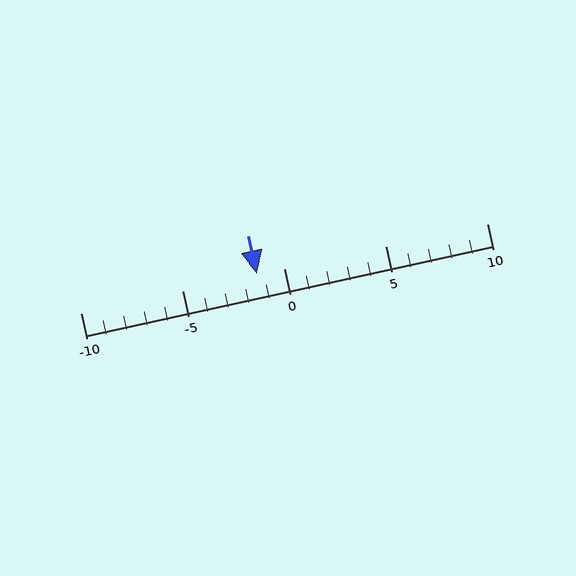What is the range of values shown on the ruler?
The ruler shows values from -10 to 10.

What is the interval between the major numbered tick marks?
The major tick marks are spaced 5 units apart.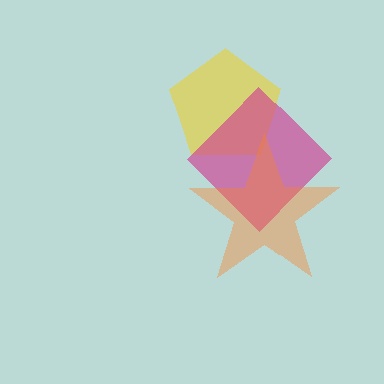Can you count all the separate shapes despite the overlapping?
Yes, there are 3 separate shapes.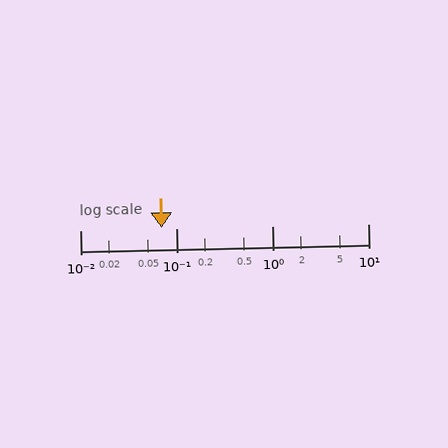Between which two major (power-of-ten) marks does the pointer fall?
The pointer is between 0.01 and 0.1.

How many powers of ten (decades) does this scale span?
The scale spans 3 decades, from 0.01 to 10.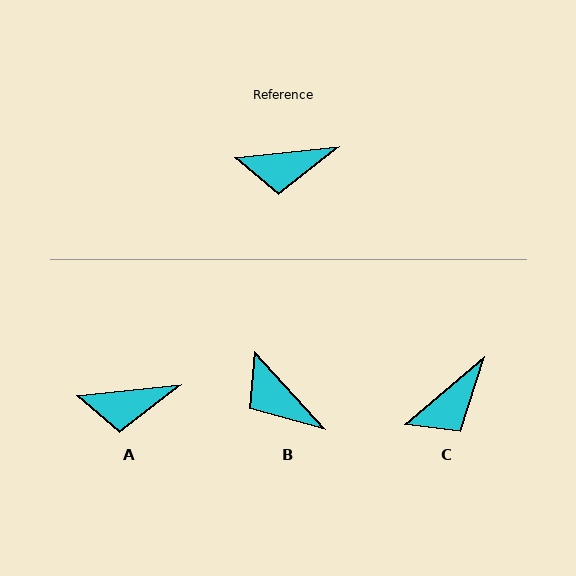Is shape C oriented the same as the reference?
No, it is off by about 34 degrees.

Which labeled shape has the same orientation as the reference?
A.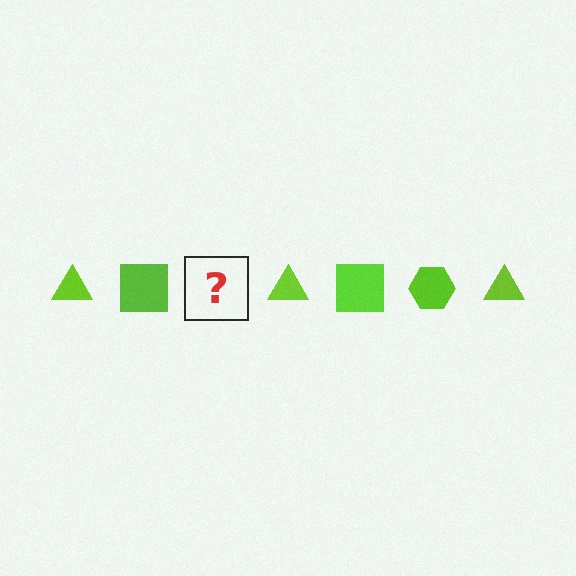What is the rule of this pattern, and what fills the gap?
The rule is that the pattern cycles through triangle, square, hexagon shapes in lime. The gap should be filled with a lime hexagon.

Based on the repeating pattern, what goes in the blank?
The blank should be a lime hexagon.